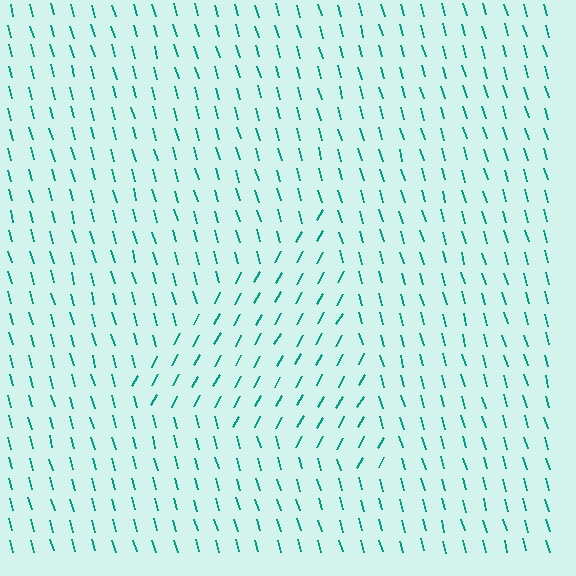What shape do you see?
I see a triangle.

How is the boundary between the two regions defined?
The boundary is defined purely by a change in line orientation (approximately 45 degrees difference). All lines are the same color and thickness.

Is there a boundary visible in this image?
Yes, there is a texture boundary formed by a change in line orientation.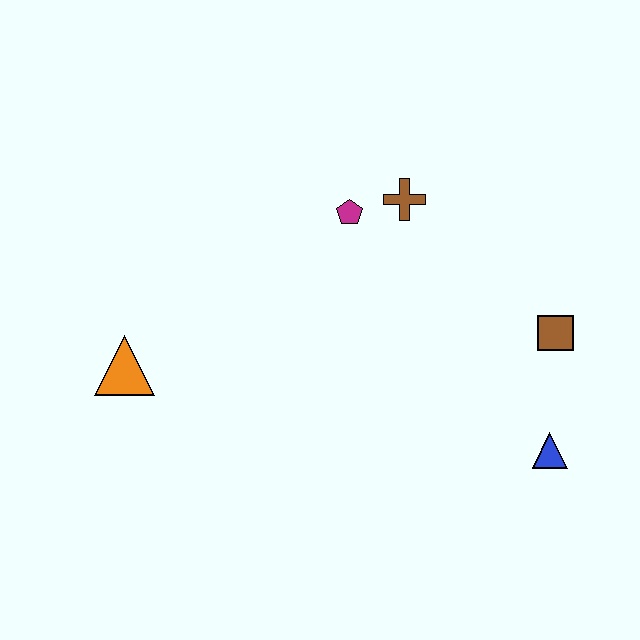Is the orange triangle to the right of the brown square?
No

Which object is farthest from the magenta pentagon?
The blue triangle is farthest from the magenta pentagon.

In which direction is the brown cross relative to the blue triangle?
The brown cross is above the blue triangle.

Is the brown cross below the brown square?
No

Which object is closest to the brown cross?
The magenta pentagon is closest to the brown cross.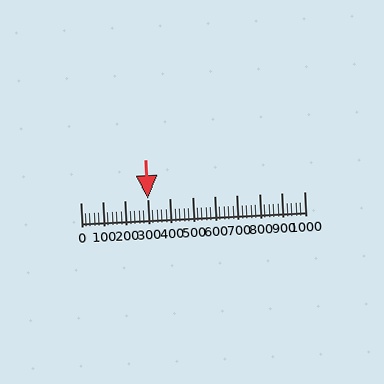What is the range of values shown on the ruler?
The ruler shows values from 0 to 1000.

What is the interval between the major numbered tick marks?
The major tick marks are spaced 100 units apart.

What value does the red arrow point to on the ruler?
The red arrow points to approximately 300.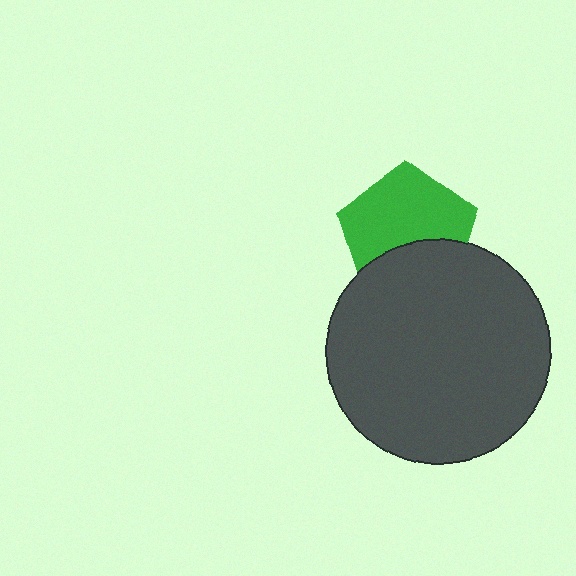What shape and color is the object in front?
The object in front is a dark gray circle.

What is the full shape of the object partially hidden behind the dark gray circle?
The partially hidden object is a green pentagon.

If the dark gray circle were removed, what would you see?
You would see the complete green pentagon.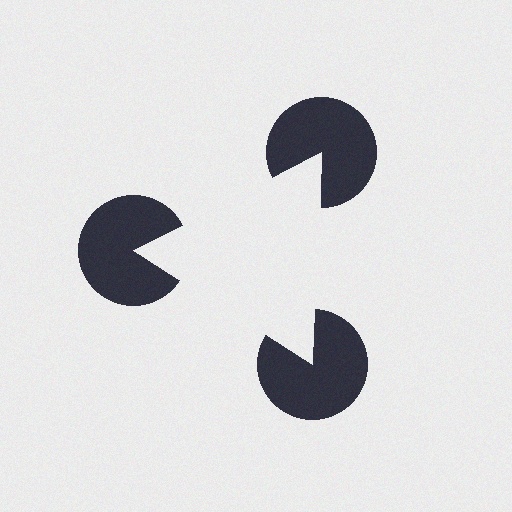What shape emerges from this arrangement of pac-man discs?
An illusory triangle — its edges are inferred from the aligned wedge cuts in the pac-man discs, not physically drawn.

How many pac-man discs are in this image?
There are 3 — one at each vertex of the illusory triangle.